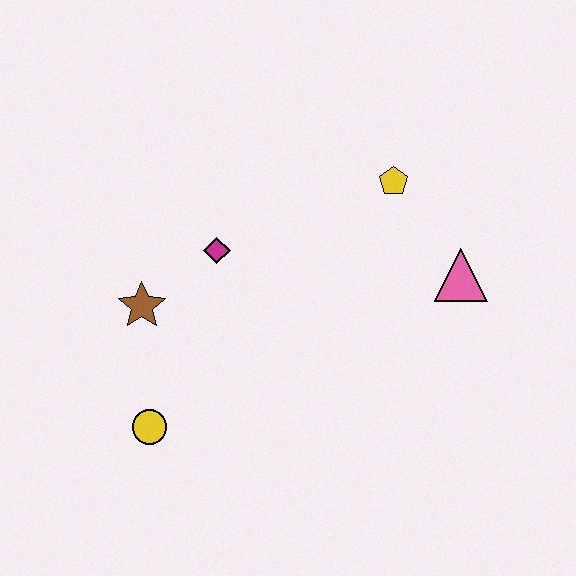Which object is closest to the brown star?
The magenta diamond is closest to the brown star.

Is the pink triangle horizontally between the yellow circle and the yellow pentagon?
No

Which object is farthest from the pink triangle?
The yellow circle is farthest from the pink triangle.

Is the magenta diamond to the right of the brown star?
Yes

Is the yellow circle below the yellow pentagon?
Yes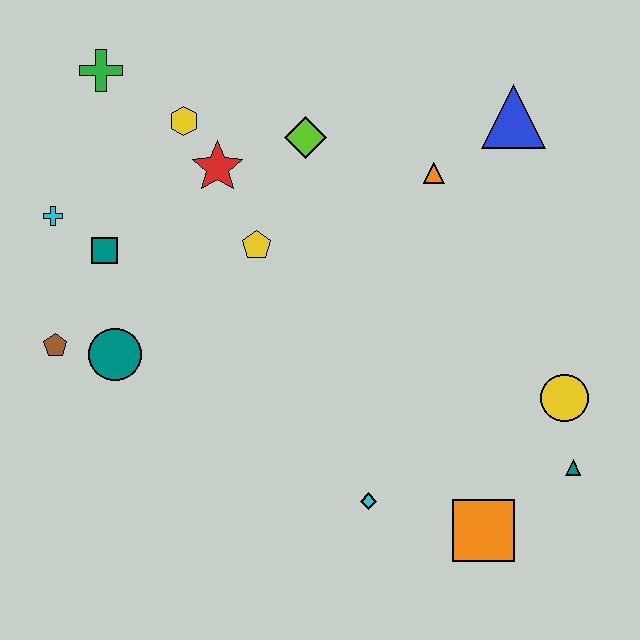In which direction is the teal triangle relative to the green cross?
The teal triangle is to the right of the green cross.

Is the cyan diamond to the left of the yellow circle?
Yes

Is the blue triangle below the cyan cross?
No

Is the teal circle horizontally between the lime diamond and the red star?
No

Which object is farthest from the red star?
The teal triangle is farthest from the red star.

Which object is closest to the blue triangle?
The orange triangle is closest to the blue triangle.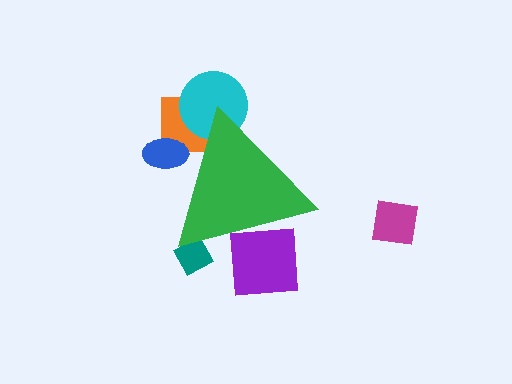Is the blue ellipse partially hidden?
Yes, the blue ellipse is partially hidden behind the green triangle.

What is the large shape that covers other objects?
A green triangle.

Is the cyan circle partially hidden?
Yes, the cyan circle is partially hidden behind the green triangle.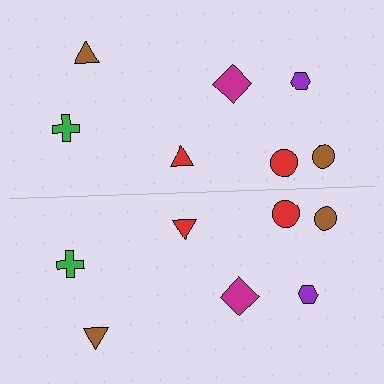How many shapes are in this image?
There are 14 shapes in this image.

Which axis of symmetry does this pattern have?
The pattern has a horizontal axis of symmetry running through the center of the image.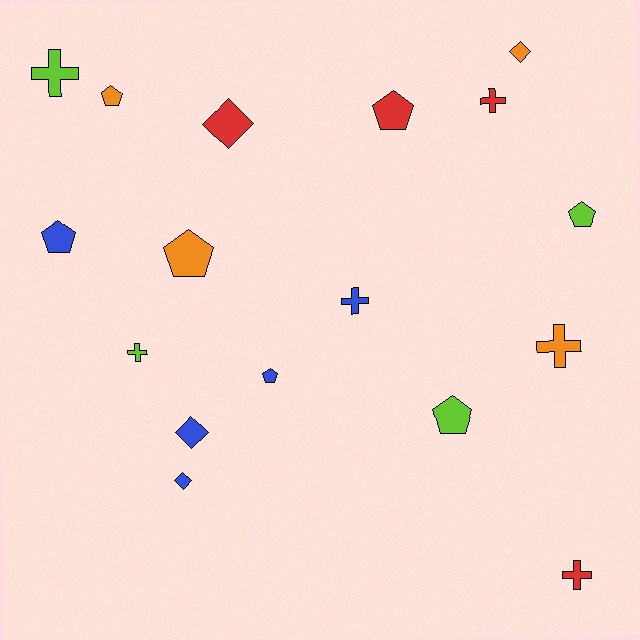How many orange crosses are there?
There is 1 orange cross.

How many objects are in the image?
There are 17 objects.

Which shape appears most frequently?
Pentagon, with 7 objects.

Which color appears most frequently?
Blue, with 5 objects.